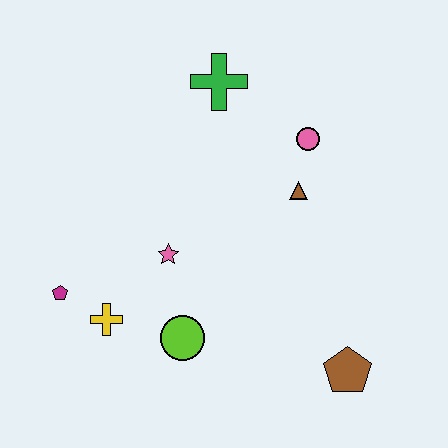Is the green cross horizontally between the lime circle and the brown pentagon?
Yes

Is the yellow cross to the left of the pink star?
Yes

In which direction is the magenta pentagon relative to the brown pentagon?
The magenta pentagon is to the left of the brown pentagon.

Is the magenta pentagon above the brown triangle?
No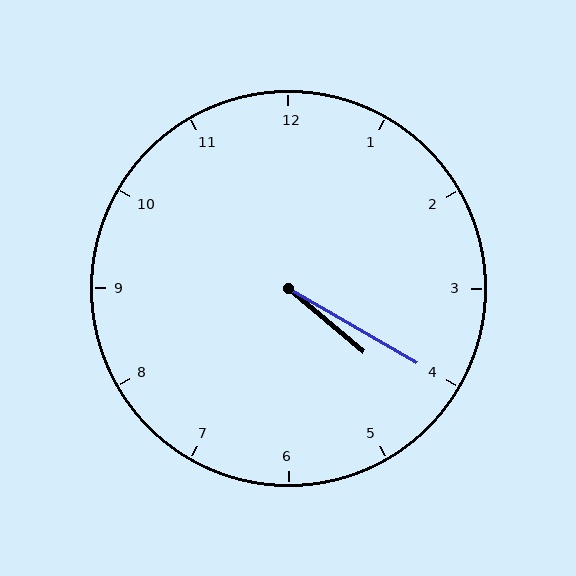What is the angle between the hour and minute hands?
Approximately 10 degrees.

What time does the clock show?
4:20.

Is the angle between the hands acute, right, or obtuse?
It is acute.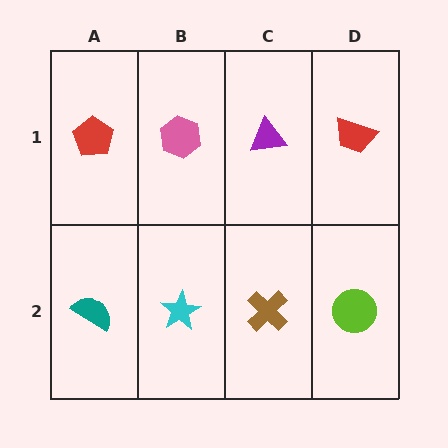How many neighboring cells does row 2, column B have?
3.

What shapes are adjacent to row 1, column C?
A brown cross (row 2, column C), a pink hexagon (row 1, column B), a red trapezoid (row 1, column D).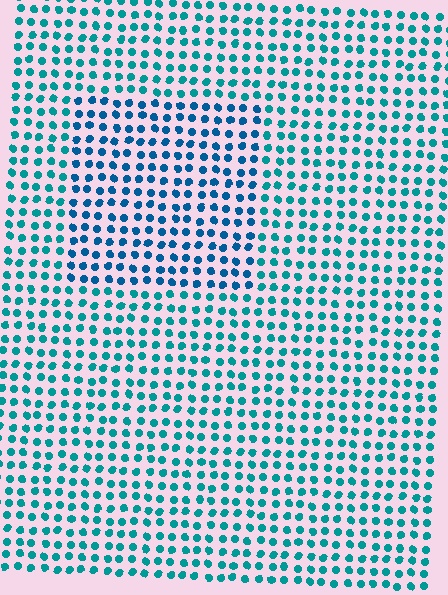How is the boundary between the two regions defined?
The boundary is defined purely by a slight shift in hue (about 25 degrees). Spacing, size, and orientation are identical on both sides.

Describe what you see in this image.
The image is filled with small teal elements in a uniform arrangement. A rectangle-shaped region is visible where the elements are tinted to a slightly different hue, forming a subtle color boundary.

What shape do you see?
I see a rectangle.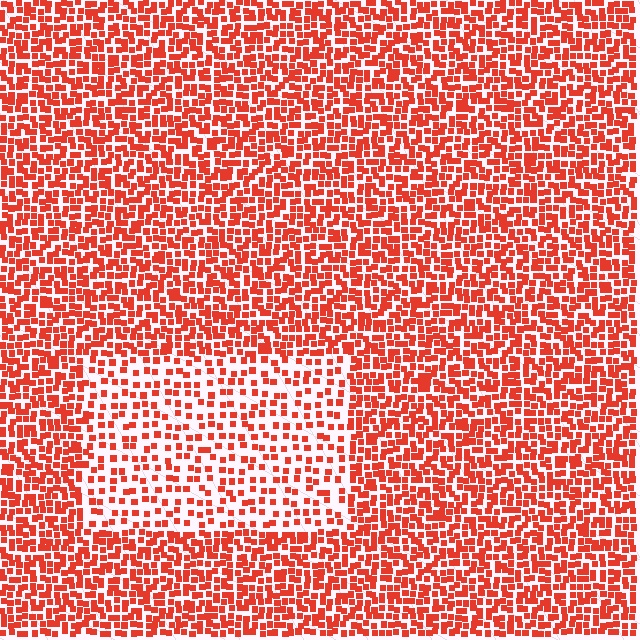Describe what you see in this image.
The image contains small red elements arranged at two different densities. A rectangle-shaped region is visible where the elements are less densely packed than the surrounding area.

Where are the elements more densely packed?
The elements are more densely packed outside the rectangle boundary.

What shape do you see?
I see a rectangle.